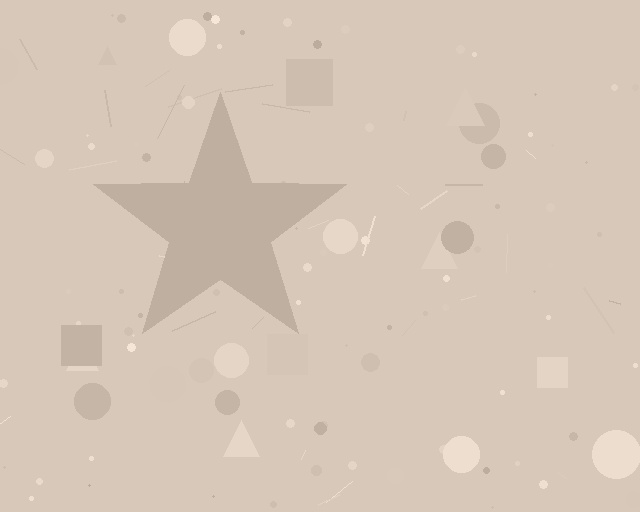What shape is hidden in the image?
A star is hidden in the image.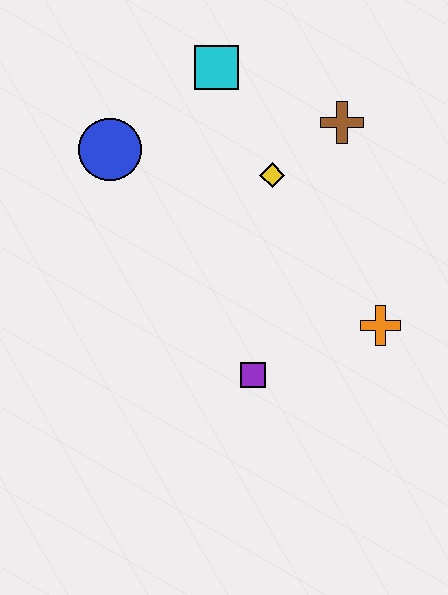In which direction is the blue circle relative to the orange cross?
The blue circle is to the left of the orange cross.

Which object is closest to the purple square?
The orange cross is closest to the purple square.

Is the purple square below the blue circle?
Yes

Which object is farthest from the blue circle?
The orange cross is farthest from the blue circle.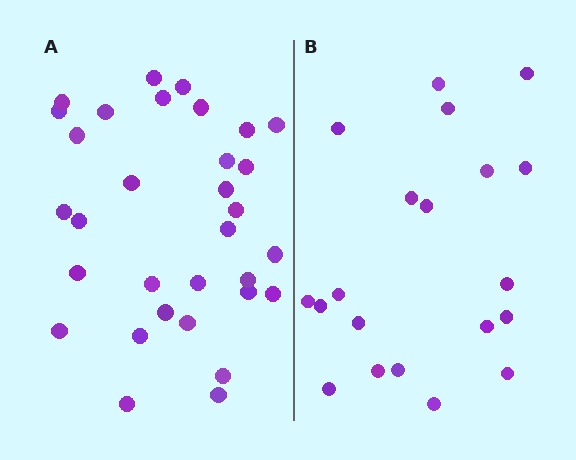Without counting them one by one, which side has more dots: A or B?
Region A (the left region) has more dots.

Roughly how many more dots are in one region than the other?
Region A has roughly 12 or so more dots than region B.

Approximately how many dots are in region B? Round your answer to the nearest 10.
About 20 dots.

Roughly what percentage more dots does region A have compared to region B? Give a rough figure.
About 60% more.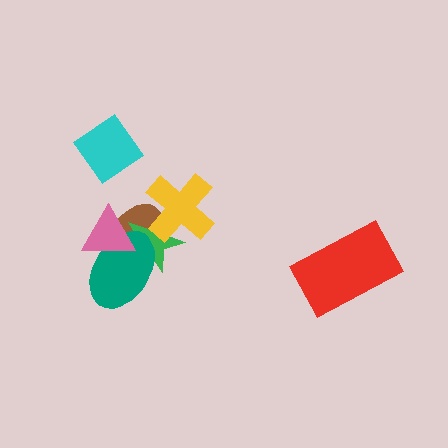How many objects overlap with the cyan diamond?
0 objects overlap with the cyan diamond.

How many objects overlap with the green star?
4 objects overlap with the green star.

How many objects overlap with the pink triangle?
3 objects overlap with the pink triangle.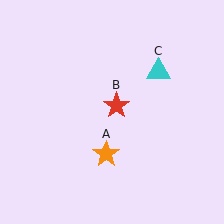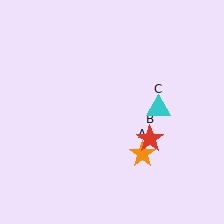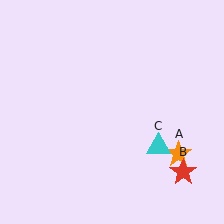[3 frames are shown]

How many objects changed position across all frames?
3 objects changed position: orange star (object A), red star (object B), cyan triangle (object C).